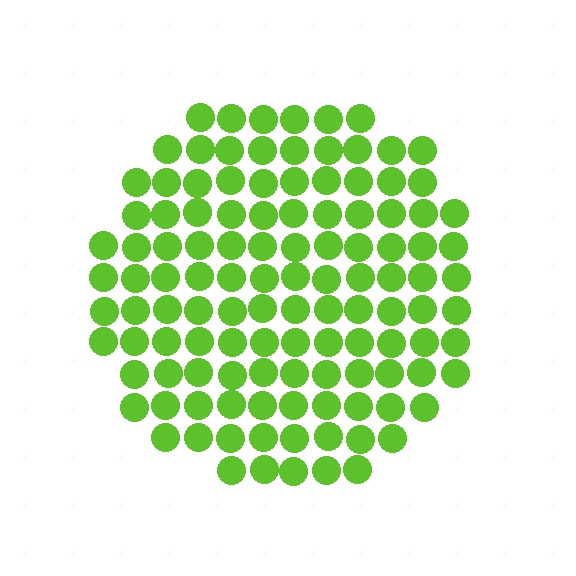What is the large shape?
The large shape is a circle.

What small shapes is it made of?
It is made of small circles.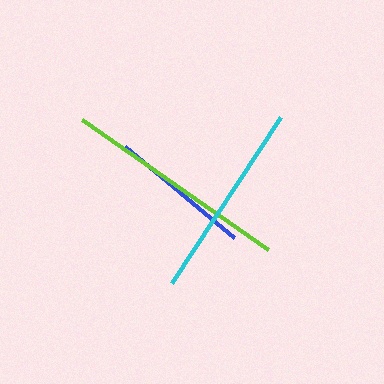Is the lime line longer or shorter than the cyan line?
The lime line is longer than the cyan line.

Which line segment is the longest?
The lime line is the longest at approximately 227 pixels.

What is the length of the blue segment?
The blue segment is approximately 142 pixels long.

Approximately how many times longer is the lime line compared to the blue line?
The lime line is approximately 1.6 times the length of the blue line.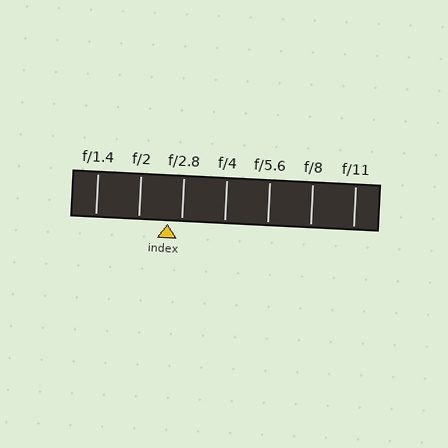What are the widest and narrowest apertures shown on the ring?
The widest aperture shown is f/1.4 and the narrowest is f/11.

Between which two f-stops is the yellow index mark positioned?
The index mark is between f/2 and f/2.8.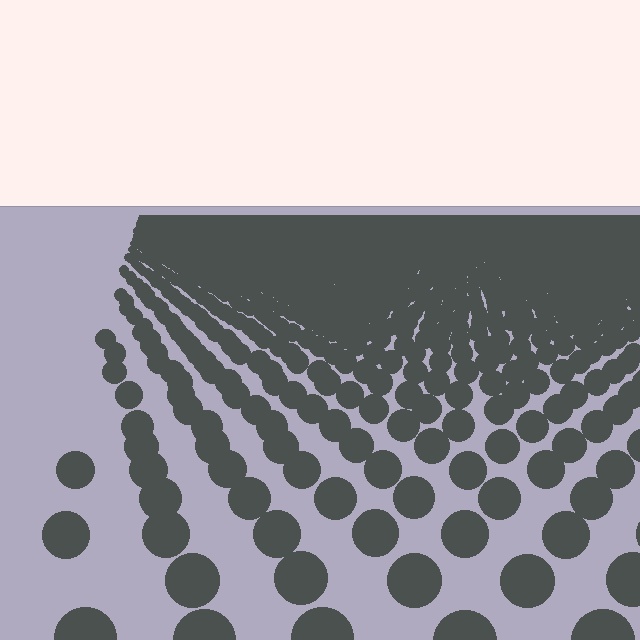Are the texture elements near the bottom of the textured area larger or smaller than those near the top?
Larger. Near the bottom, elements are closer to the viewer and appear at a bigger on-screen size.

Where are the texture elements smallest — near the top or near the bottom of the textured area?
Near the top.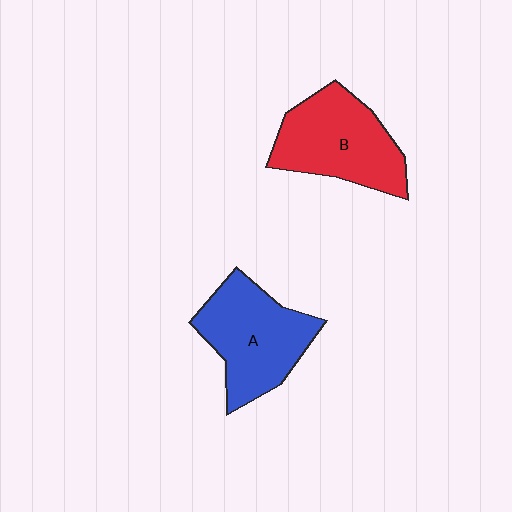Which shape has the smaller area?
Shape B (red).